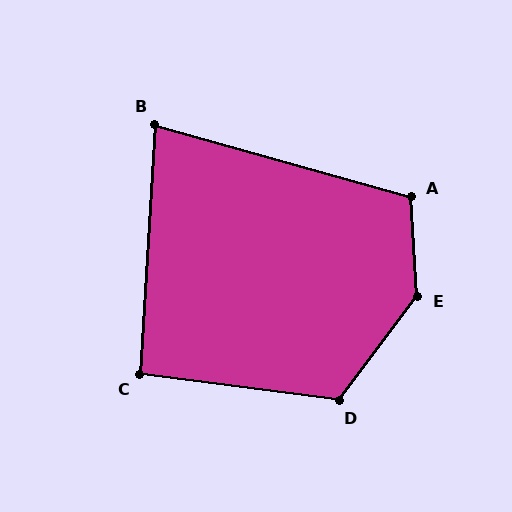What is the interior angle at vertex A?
Approximately 109 degrees (obtuse).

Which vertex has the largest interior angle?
E, at approximately 140 degrees.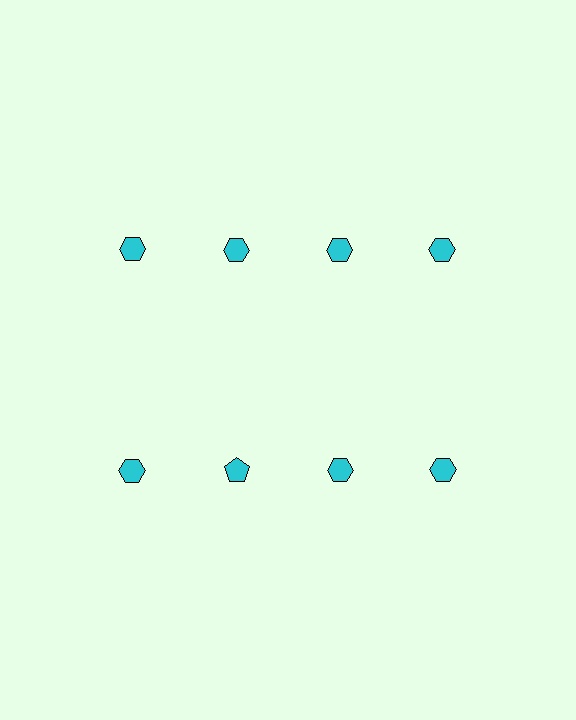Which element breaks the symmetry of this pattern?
The cyan pentagon in the second row, second from left column breaks the symmetry. All other shapes are cyan hexagons.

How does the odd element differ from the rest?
It has a different shape: pentagon instead of hexagon.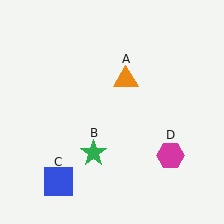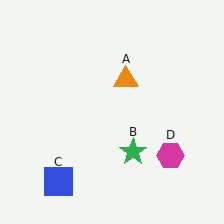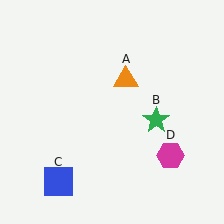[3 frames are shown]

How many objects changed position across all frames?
1 object changed position: green star (object B).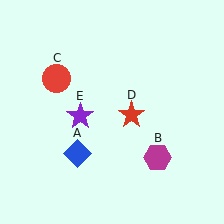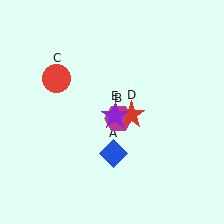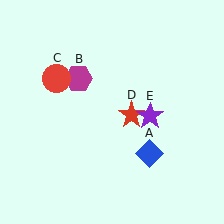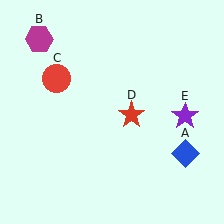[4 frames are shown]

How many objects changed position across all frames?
3 objects changed position: blue diamond (object A), magenta hexagon (object B), purple star (object E).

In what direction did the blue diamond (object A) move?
The blue diamond (object A) moved right.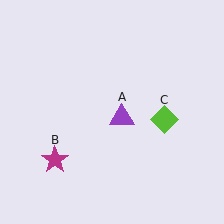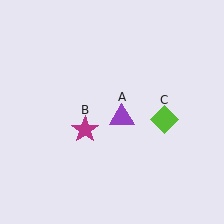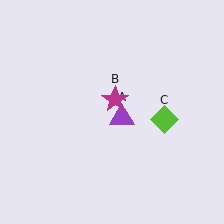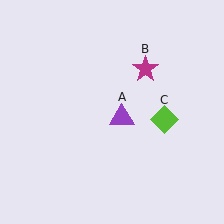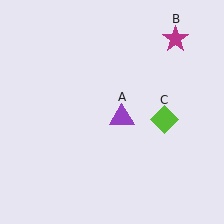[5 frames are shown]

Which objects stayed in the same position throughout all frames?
Purple triangle (object A) and lime diamond (object C) remained stationary.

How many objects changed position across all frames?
1 object changed position: magenta star (object B).